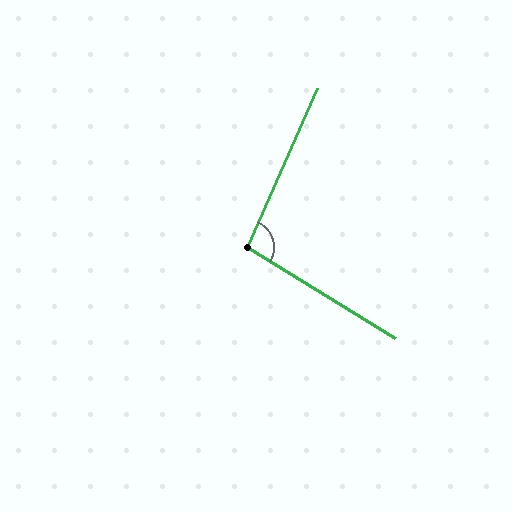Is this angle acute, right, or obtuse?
It is obtuse.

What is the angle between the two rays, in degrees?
Approximately 98 degrees.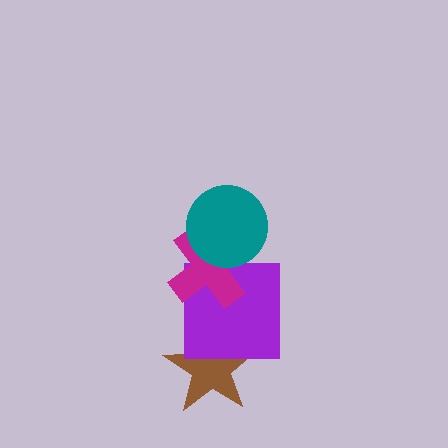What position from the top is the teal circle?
The teal circle is 1st from the top.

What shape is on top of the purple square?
The magenta cross is on top of the purple square.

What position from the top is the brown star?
The brown star is 4th from the top.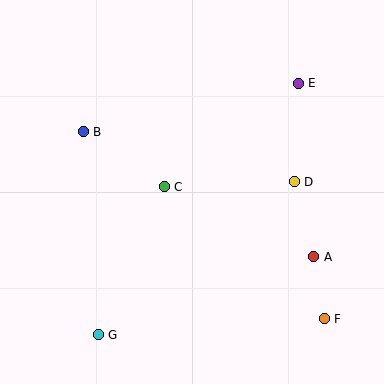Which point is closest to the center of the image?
Point C at (164, 187) is closest to the center.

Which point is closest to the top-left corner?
Point B is closest to the top-left corner.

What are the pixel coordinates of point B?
Point B is at (83, 132).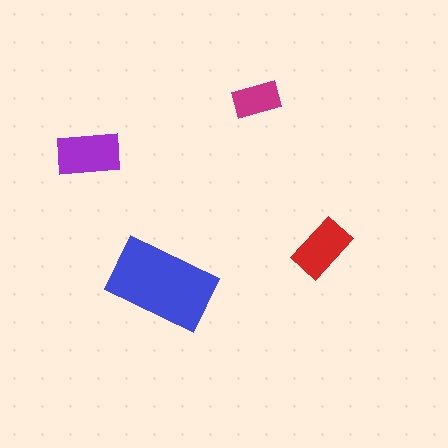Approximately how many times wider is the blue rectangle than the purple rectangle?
About 1.5 times wider.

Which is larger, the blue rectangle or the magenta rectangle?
The blue one.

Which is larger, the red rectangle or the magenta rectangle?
The red one.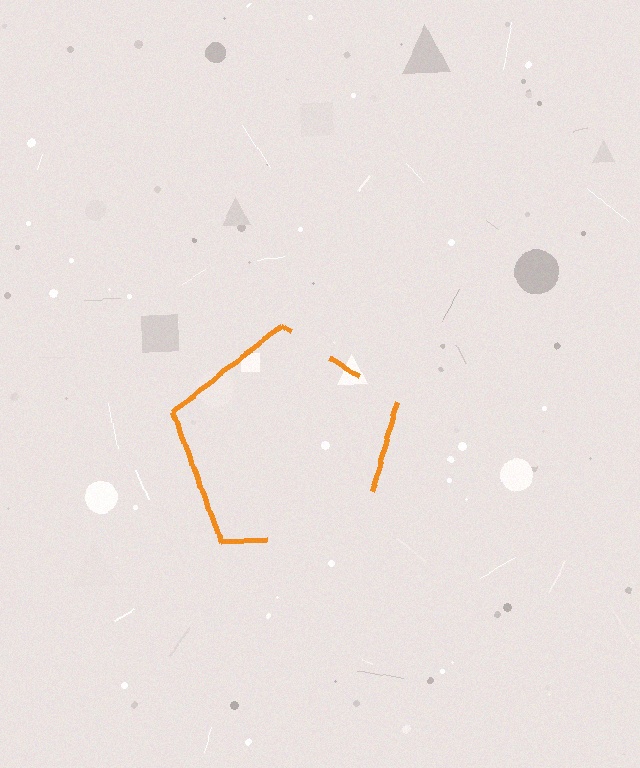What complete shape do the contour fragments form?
The contour fragments form a pentagon.